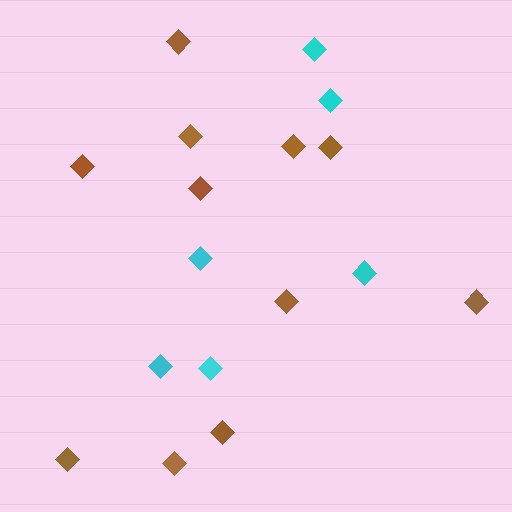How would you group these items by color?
There are 2 groups: one group of brown diamonds (11) and one group of cyan diamonds (6).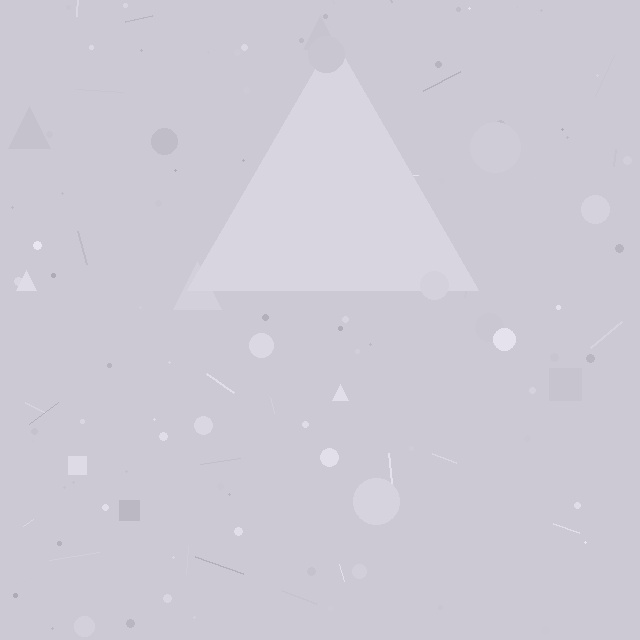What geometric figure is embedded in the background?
A triangle is embedded in the background.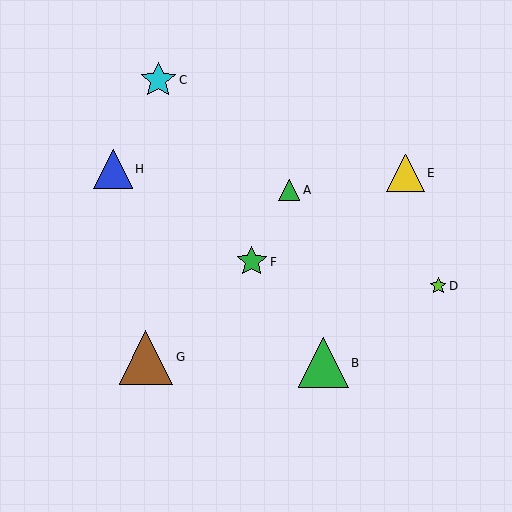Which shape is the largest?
The brown triangle (labeled G) is the largest.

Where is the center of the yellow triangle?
The center of the yellow triangle is at (405, 173).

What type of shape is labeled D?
Shape D is a lime star.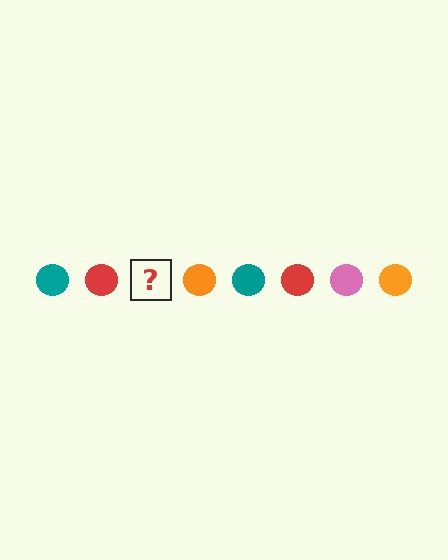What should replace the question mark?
The question mark should be replaced with a pink circle.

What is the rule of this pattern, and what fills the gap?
The rule is that the pattern cycles through teal, red, pink, orange circles. The gap should be filled with a pink circle.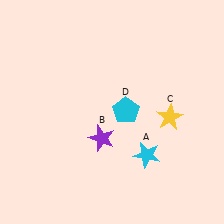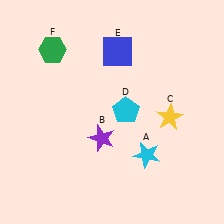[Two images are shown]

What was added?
A blue square (E), a green hexagon (F) were added in Image 2.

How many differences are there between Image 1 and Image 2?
There are 2 differences between the two images.